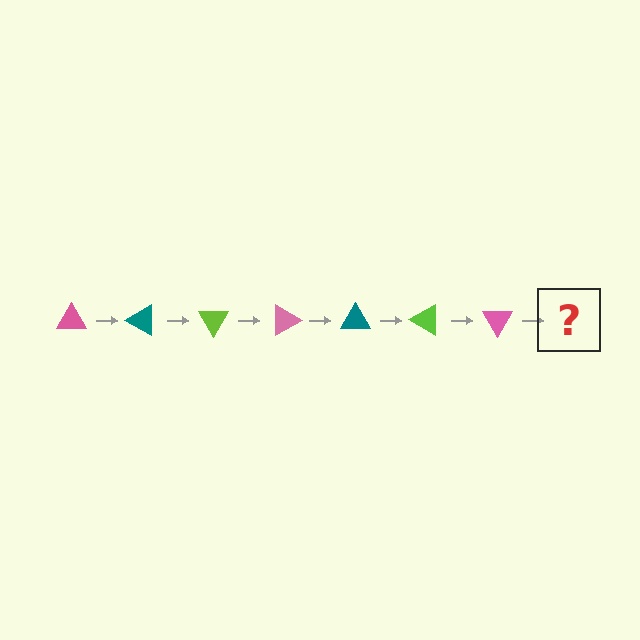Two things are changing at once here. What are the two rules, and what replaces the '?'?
The two rules are that it rotates 30 degrees each step and the color cycles through pink, teal, and lime. The '?' should be a teal triangle, rotated 210 degrees from the start.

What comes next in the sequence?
The next element should be a teal triangle, rotated 210 degrees from the start.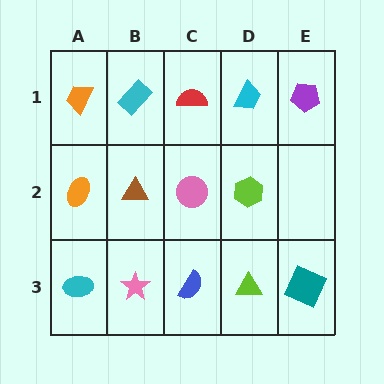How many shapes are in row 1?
5 shapes.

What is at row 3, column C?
A blue semicircle.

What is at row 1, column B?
A cyan rectangle.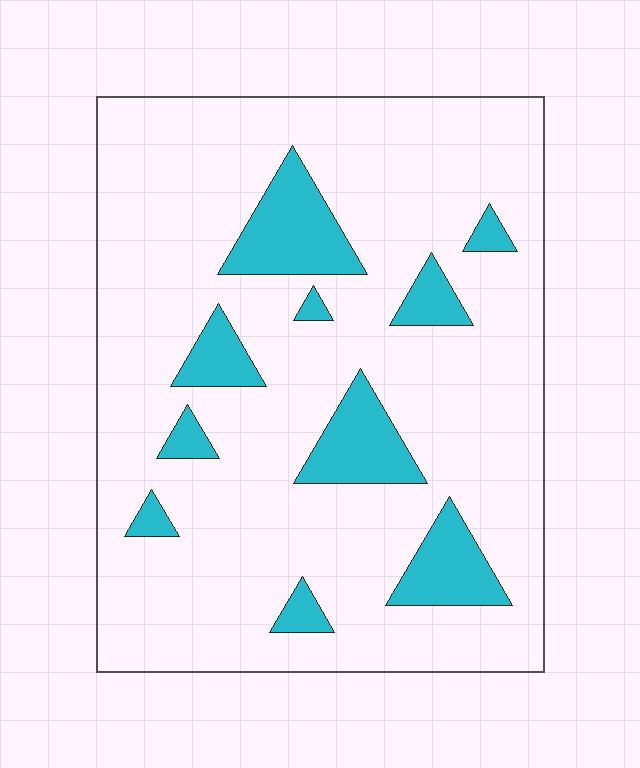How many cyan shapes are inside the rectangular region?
10.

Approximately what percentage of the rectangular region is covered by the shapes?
Approximately 15%.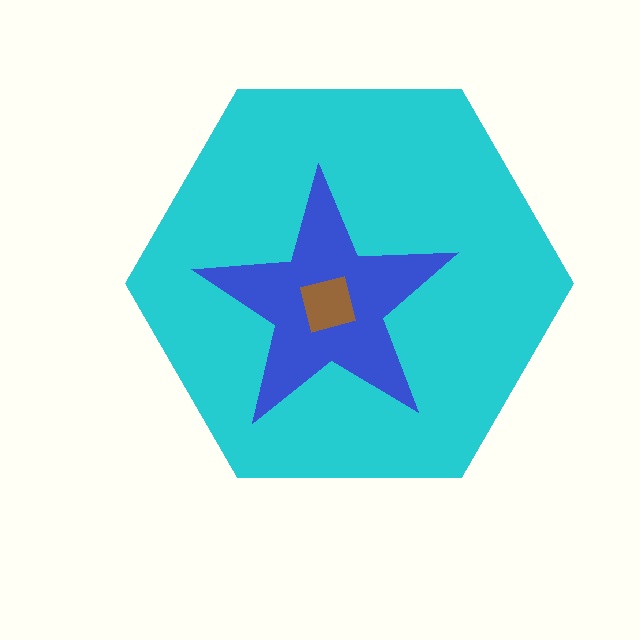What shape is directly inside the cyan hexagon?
The blue star.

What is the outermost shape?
The cyan hexagon.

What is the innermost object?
The brown square.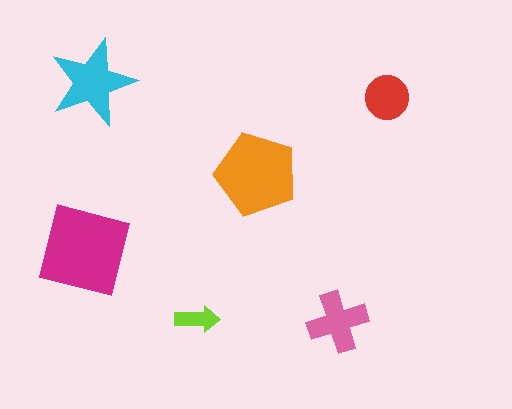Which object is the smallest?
The lime arrow.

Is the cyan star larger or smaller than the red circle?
Larger.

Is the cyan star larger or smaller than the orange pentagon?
Smaller.